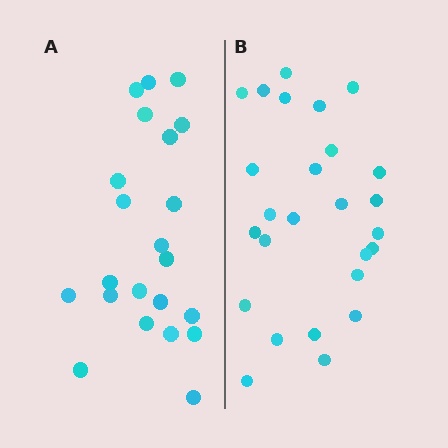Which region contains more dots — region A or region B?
Region B (the right region) has more dots.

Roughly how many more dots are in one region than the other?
Region B has about 4 more dots than region A.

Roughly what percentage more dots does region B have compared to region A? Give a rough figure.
About 20% more.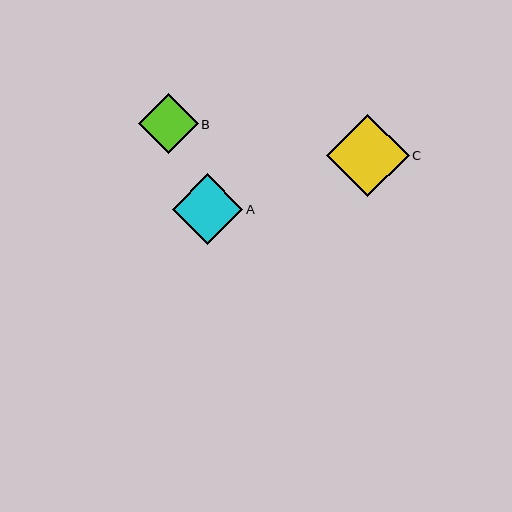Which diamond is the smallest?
Diamond B is the smallest with a size of approximately 60 pixels.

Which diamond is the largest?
Diamond C is the largest with a size of approximately 82 pixels.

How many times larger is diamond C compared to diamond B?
Diamond C is approximately 1.4 times the size of diamond B.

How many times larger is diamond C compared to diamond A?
Diamond C is approximately 1.2 times the size of diamond A.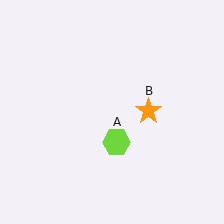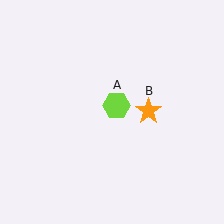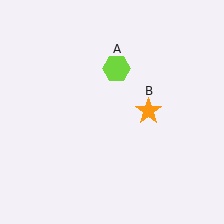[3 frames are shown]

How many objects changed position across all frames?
1 object changed position: lime hexagon (object A).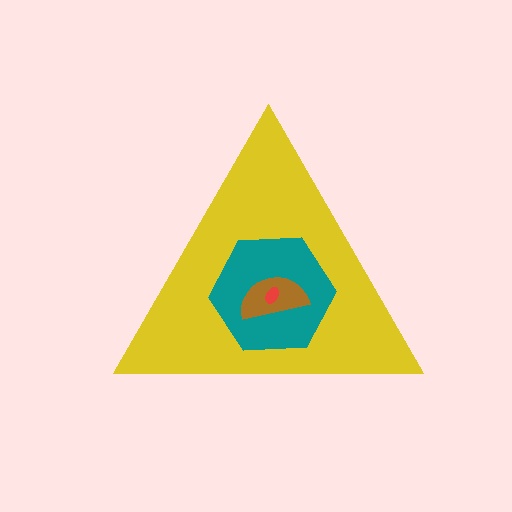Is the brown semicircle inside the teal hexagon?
Yes.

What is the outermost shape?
The yellow triangle.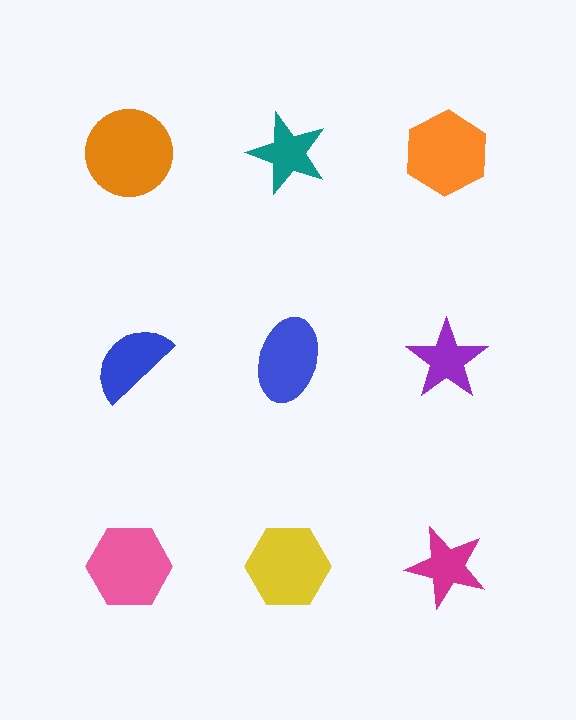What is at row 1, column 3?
An orange hexagon.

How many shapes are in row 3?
3 shapes.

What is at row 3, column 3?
A magenta star.